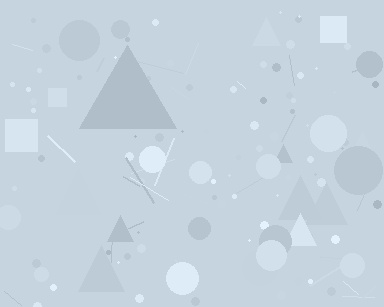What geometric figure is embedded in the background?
A triangle is embedded in the background.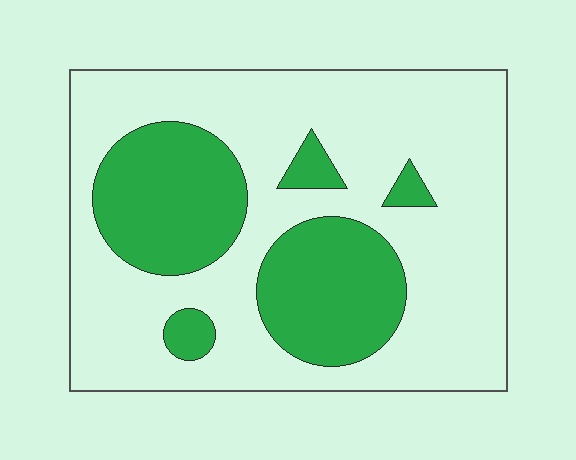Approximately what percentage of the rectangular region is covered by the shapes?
Approximately 30%.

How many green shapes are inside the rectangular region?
5.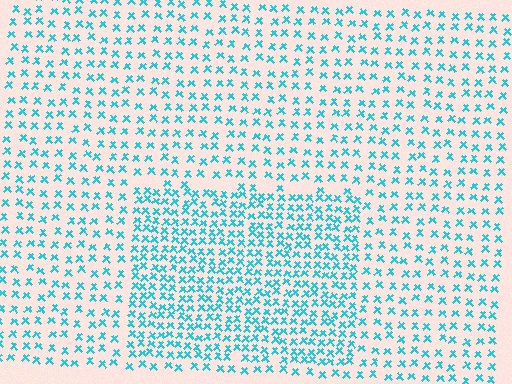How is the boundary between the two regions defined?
The boundary is defined by a change in element density (approximately 1.8x ratio). All elements are the same color, size, and shape.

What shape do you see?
I see a rectangle.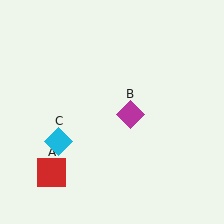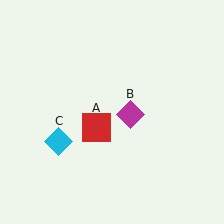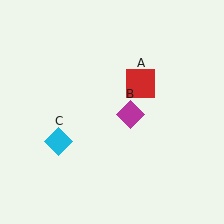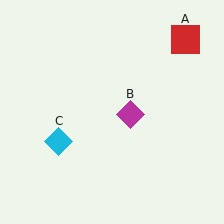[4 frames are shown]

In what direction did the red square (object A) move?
The red square (object A) moved up and to the right.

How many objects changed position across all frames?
1 object changed position: red square (object A).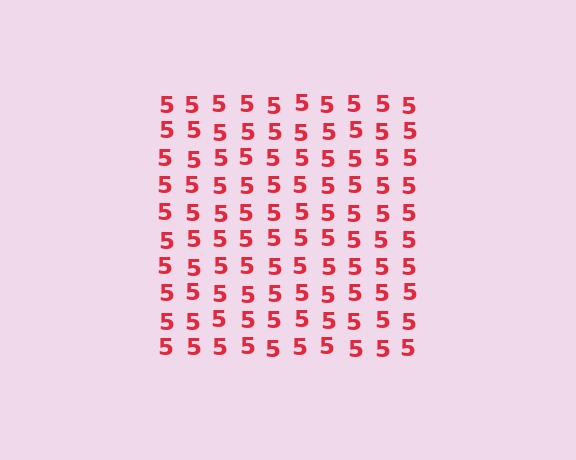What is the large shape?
The large shape is a square.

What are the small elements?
The small elements are digit 5's.